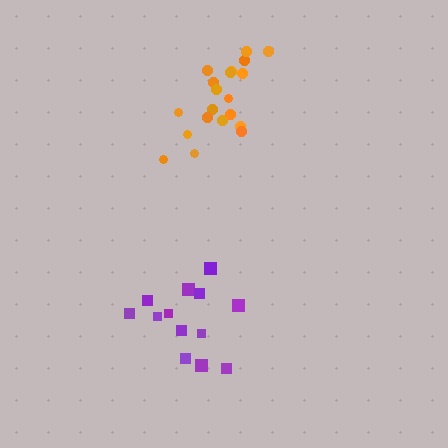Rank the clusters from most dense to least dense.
orange, purple.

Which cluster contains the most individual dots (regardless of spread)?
Orange (20).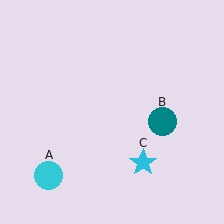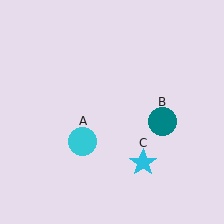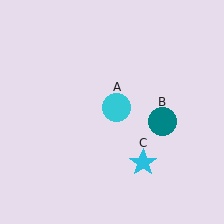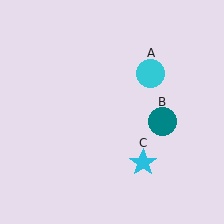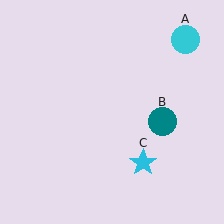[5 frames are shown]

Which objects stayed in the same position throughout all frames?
Teal circle (object B) and cyan star (object C) remained stationary.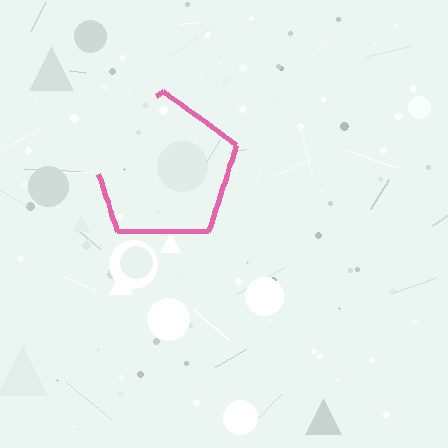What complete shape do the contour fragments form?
The contour fragments form a pentagon.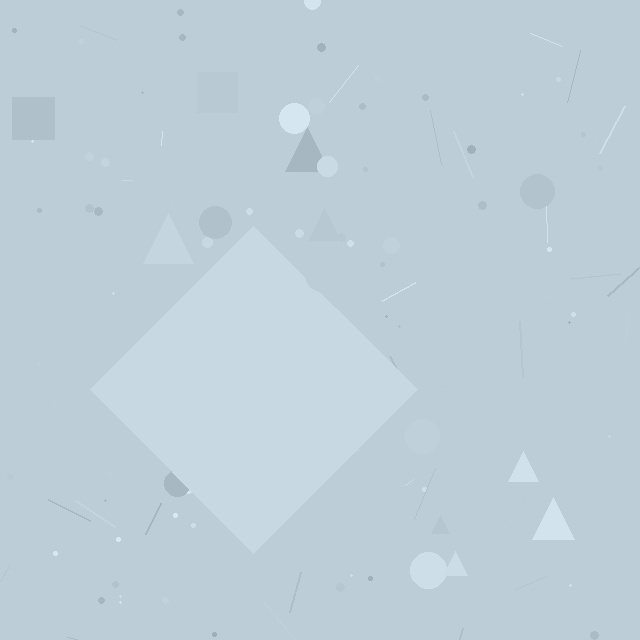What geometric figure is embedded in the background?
A diamond is embedded in the background.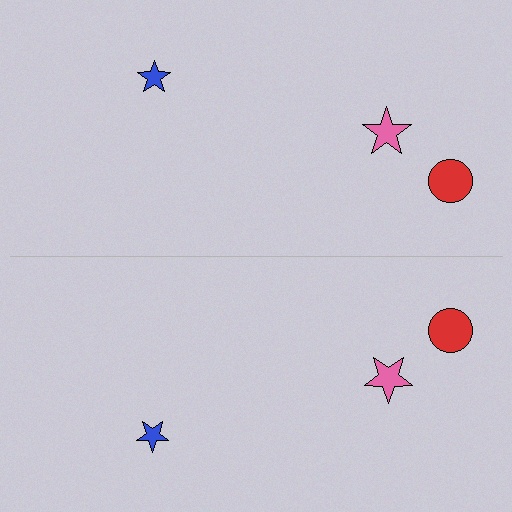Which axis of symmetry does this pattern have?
The pattern has a horizontal axis of symmetry running through the center of the image.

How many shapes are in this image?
There are 6 shapes in this image.